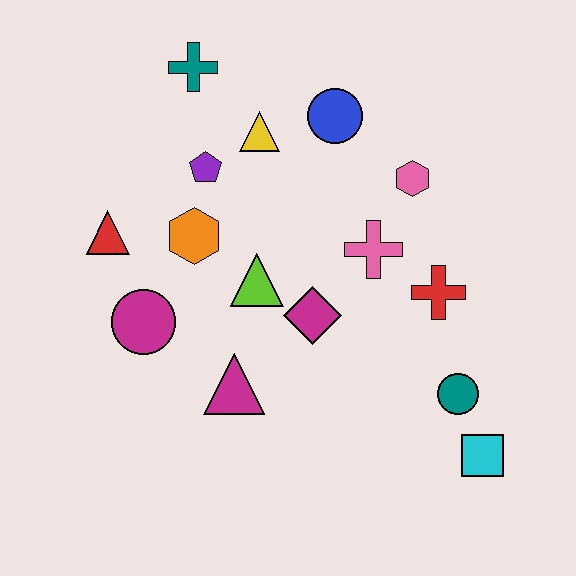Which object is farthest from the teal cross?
The cyan square is farthest from the teal cross.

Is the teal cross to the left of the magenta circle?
No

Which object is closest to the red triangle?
The orange hexagon is closest to the red triangle.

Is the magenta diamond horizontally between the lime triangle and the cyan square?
Yes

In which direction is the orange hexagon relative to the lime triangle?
The orange hexagon is to the left of the lime triangle.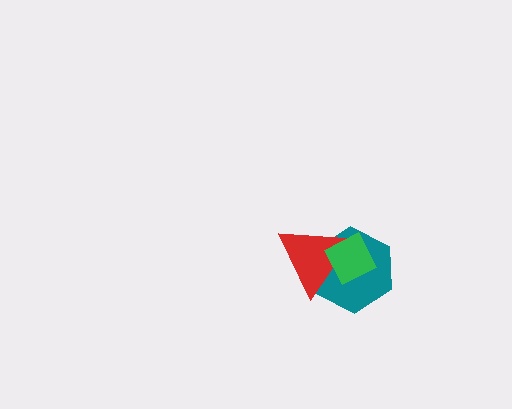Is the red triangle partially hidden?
Yes, it is partially covered by another shape.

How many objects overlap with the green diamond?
2 objects overlap with the green diamond.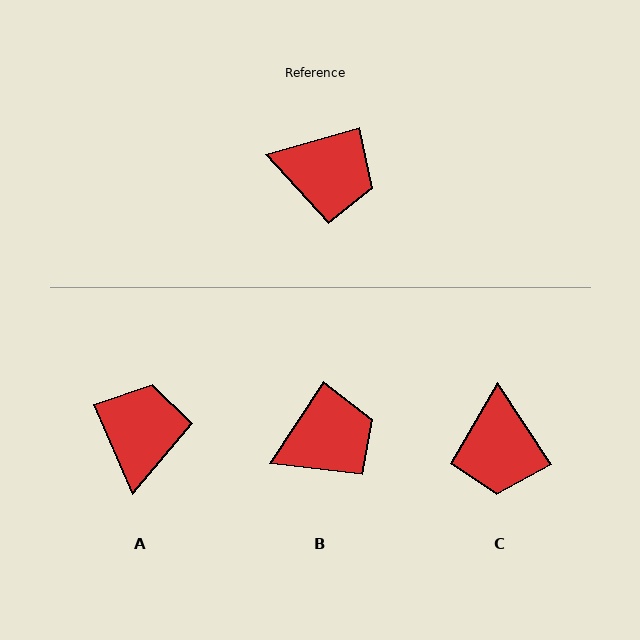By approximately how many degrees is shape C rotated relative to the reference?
Approximately 73 degrees clockwise.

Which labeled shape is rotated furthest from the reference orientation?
A, about 97 degrees away.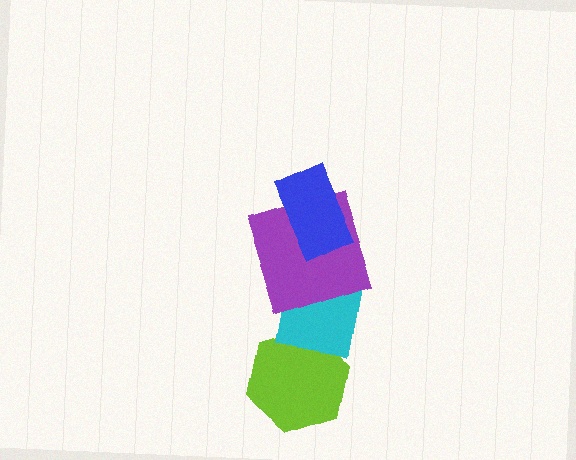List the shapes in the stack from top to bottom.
From top to bottom: the blue rectangle, the purple square, the cyan square, the lime hexagon.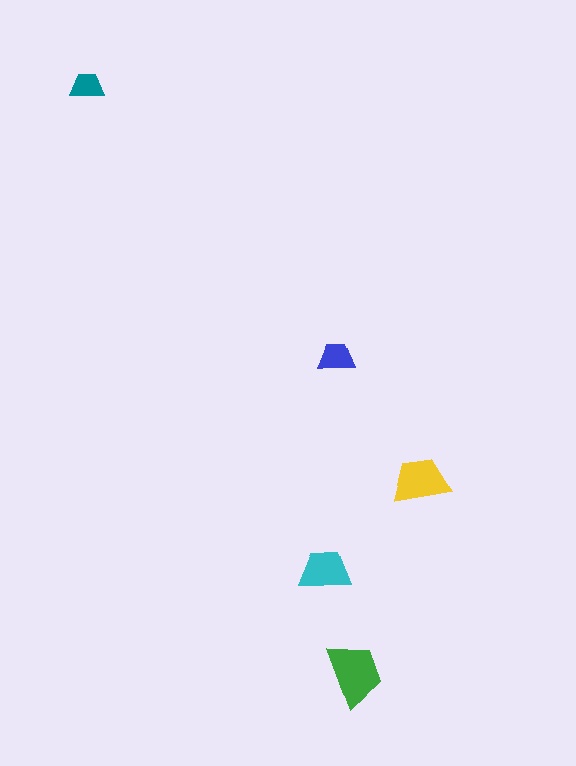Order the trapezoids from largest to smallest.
the green one, the yellow one, the cyan one, the blue one, the teal one.